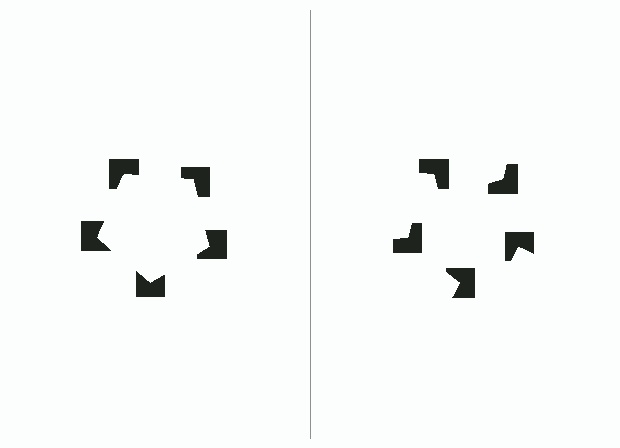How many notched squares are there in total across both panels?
10 — 5 on each side.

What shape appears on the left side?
An illusory pentagon.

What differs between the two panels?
The notched squares are positioned identically on both sides; only the wedge orientations differ. On the left they align to a pentagon; on the right they are misaligned.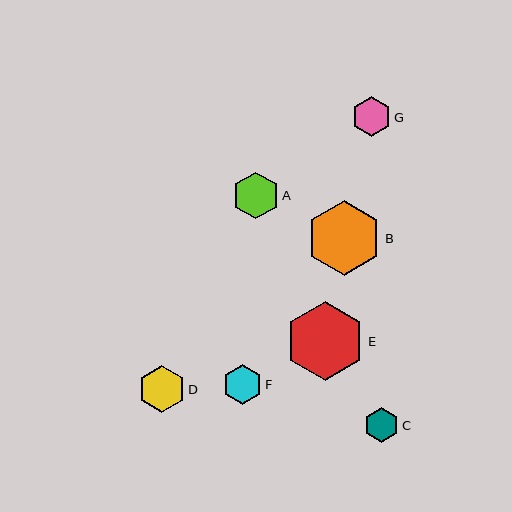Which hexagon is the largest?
Hexagon E is the largest with a size of approximately 79 pixels.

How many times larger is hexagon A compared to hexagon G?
Hexagon A is approximately 1.2 times the size of hexagon G.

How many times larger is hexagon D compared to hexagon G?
Hexagon D is approximately 1.2 times the size of hexagon G.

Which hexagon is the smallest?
Hexagon C is the smallest with a size of approximately 35 pixels.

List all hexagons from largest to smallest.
From largest to smallest: E, B, D, A, G, F, C.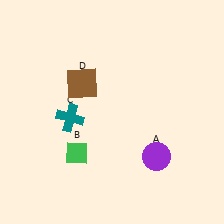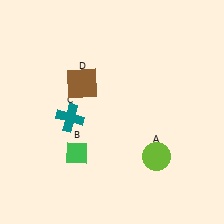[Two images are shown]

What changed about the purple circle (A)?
In Image 1, A is purple. In Image 2, it changed to lime.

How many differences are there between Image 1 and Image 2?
There is 1 difference between the two images.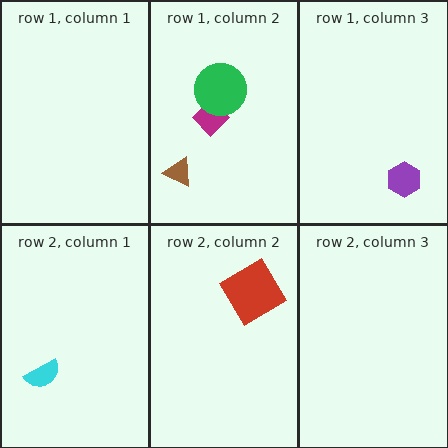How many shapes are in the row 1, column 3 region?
1.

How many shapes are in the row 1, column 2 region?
3.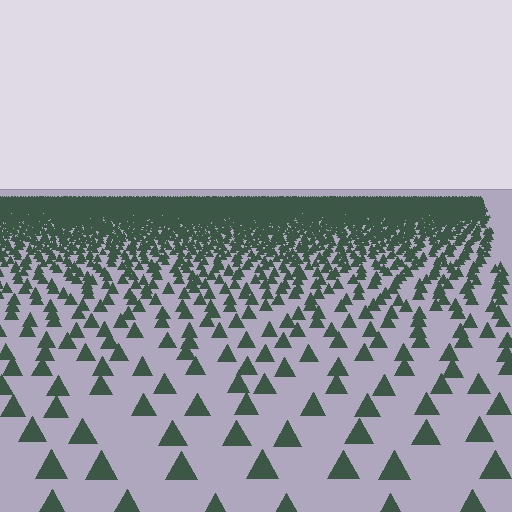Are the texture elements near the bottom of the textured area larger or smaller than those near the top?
Larger. Near the bottom, elements are closer to the viewer and appear at a bigger on-screen size.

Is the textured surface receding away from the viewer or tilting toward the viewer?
The surface is receding away from the viewer. Texture elements get smaller and denser toward the top.